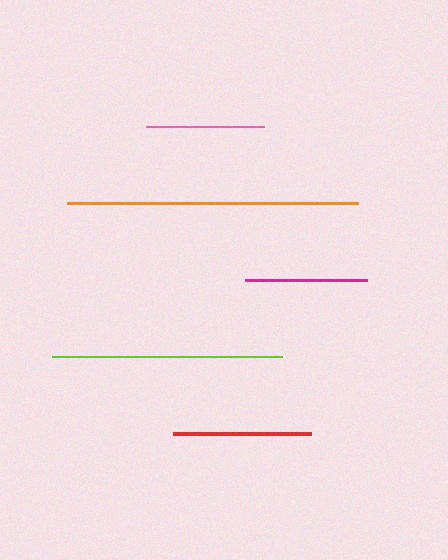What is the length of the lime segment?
The lime segment is approximately 229 pixels long.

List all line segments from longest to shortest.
From longest to shortest: orange, lime, red, magenta, pink.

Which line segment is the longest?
The orange line is the longest at approximately 291 pixels.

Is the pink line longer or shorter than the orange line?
The orange line is longer than the pink line.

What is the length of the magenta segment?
The magenta segment is approximately 123 pixels long.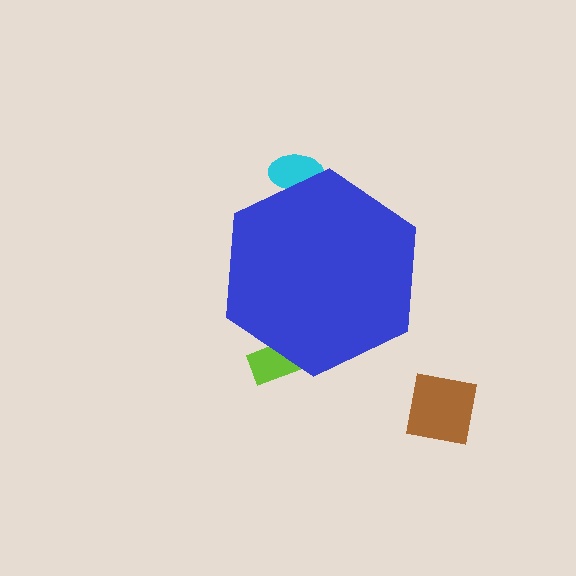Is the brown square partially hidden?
No, the brown square is fully visible.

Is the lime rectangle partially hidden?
Yes, the lime rectangle is partially hidden behind the blue hexagon.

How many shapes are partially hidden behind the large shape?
2 shapes are partially hidden.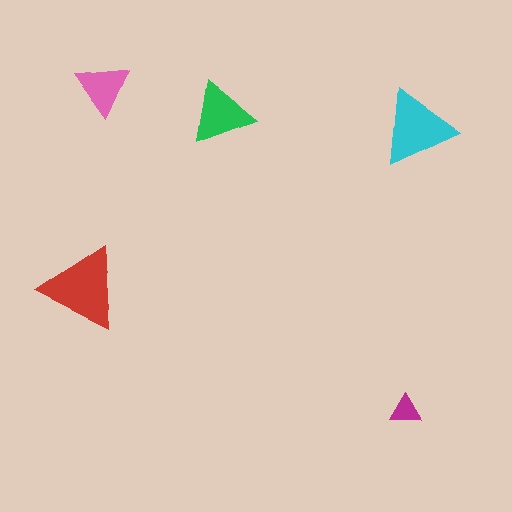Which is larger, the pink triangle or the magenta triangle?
The pink one.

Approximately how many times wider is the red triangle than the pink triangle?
About 1.5 times wider.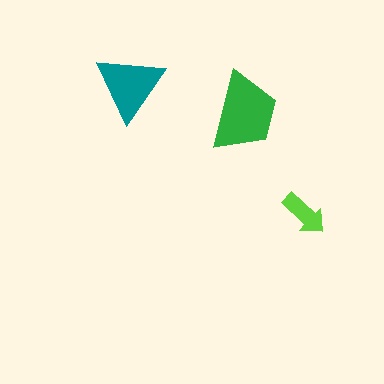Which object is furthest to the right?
The lime arrow is rightmost.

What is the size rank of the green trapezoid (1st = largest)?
1st.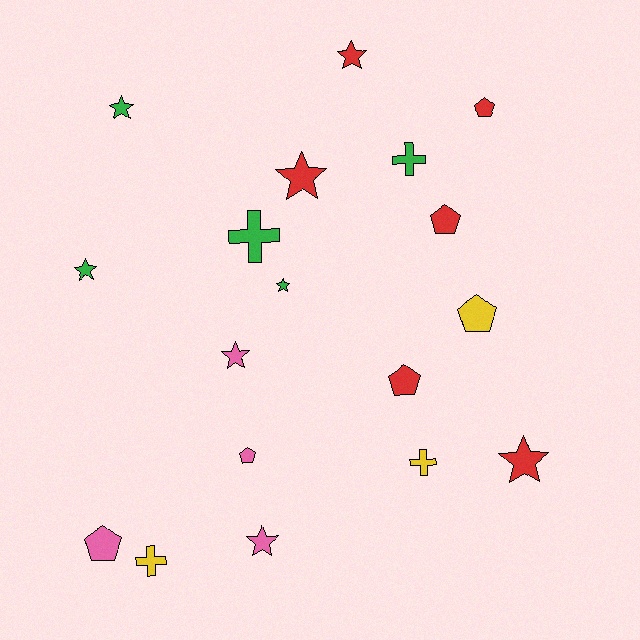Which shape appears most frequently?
Star, with 8 objects.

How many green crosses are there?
There are 2 green crosses.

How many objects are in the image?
There are 18 objects.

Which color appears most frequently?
Red, with 6 objects.